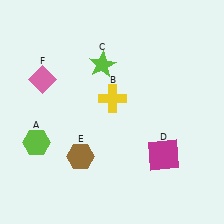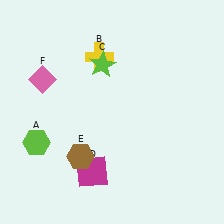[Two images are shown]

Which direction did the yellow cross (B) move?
The yellow cross (B) moved up.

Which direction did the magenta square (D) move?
The magenta square (D) moved left.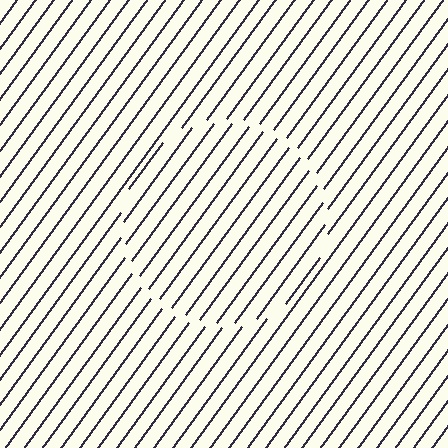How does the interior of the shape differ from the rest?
The interior of the shape contains the same grating, shifted by half a period — the contour is defined by the phase discontinuity where line-ends from the inner and outer gratings abut.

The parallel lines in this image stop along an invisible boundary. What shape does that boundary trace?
An illusory circle. The interior of the shape contains the same grating, shifted by half a period — the contour is defined by the phase discontinuity where line-ends from the inner and outer gratings abut.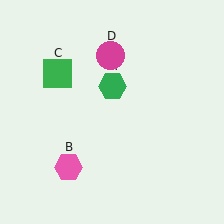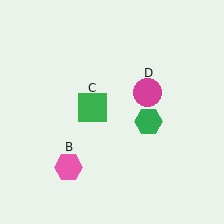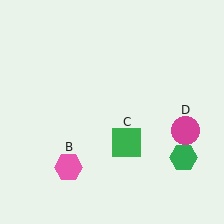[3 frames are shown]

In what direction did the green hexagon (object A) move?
The green hexagon (object A) moved down and to the right.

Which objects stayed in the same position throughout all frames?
Pink hexagon (object B) remained stationary.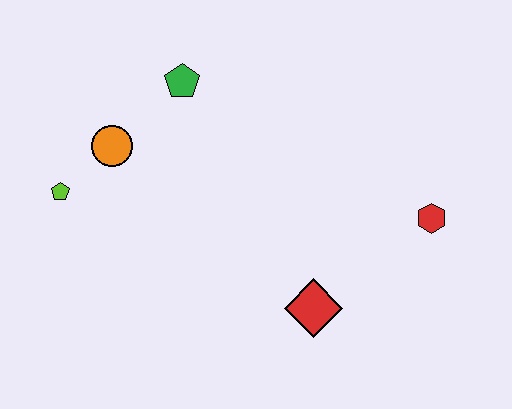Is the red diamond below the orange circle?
Yes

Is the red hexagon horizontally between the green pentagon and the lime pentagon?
No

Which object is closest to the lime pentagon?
The orange circle is closest to the lime pentagon.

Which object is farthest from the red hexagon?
The lime pentagon is farthest from the red hexagon.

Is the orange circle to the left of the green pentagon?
Yes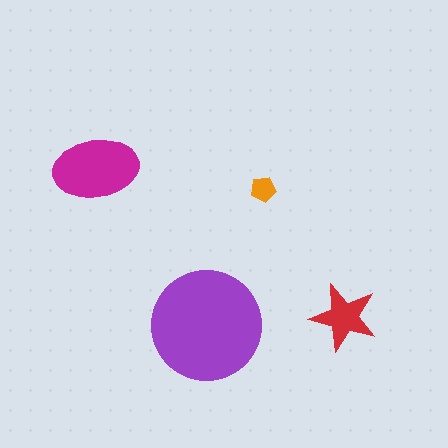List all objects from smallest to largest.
The orange pentagon, the red star, the magenta ellipse, the purple circle.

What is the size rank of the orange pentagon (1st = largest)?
4th.